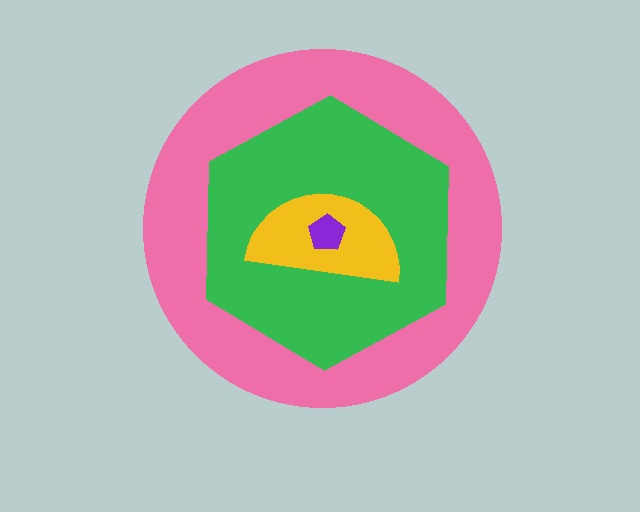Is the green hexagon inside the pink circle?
Yes.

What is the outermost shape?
The pink circle.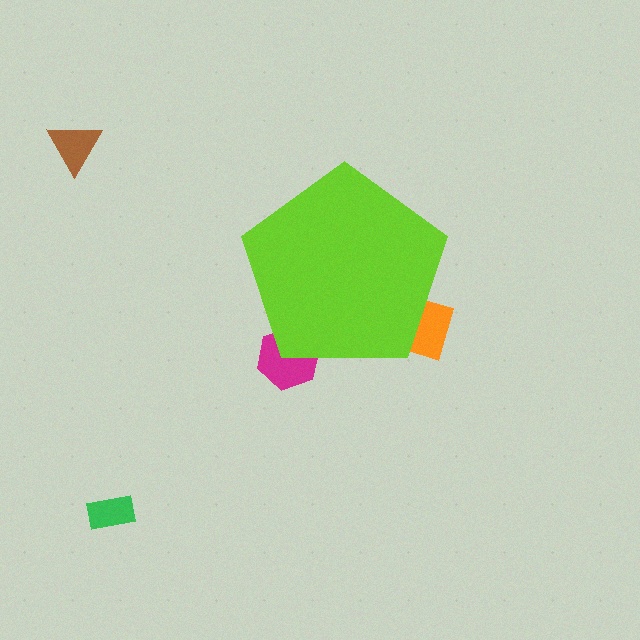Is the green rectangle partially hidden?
No, the green rectangle is fully visible.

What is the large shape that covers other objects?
A lime pentagon.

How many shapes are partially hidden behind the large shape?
2 shapes are partially hidden.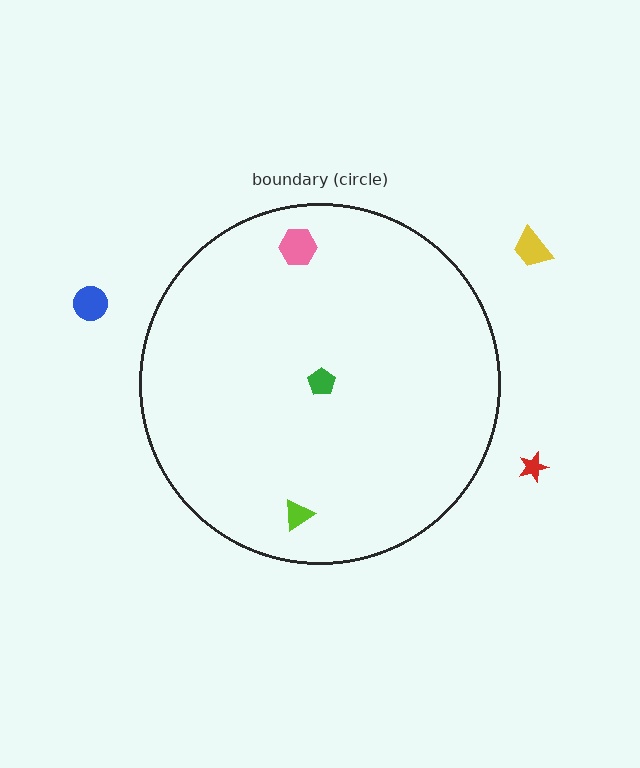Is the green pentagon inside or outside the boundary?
Inside.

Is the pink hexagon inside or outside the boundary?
Inside.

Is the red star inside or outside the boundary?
Outside.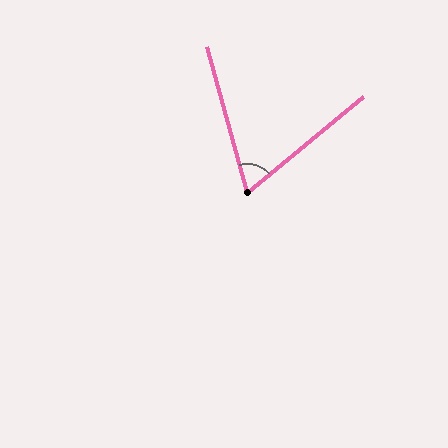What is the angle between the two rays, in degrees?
Approximately 66 degrees.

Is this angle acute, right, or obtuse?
It is acute.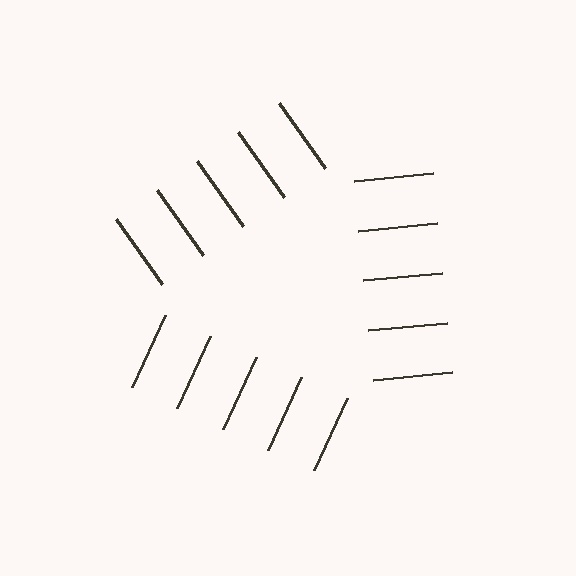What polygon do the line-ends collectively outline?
An illusory triangle — the line segments terminate on its edges but no continuous stroke is drawn.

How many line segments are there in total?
15 — 5 along each of the 3 edges.